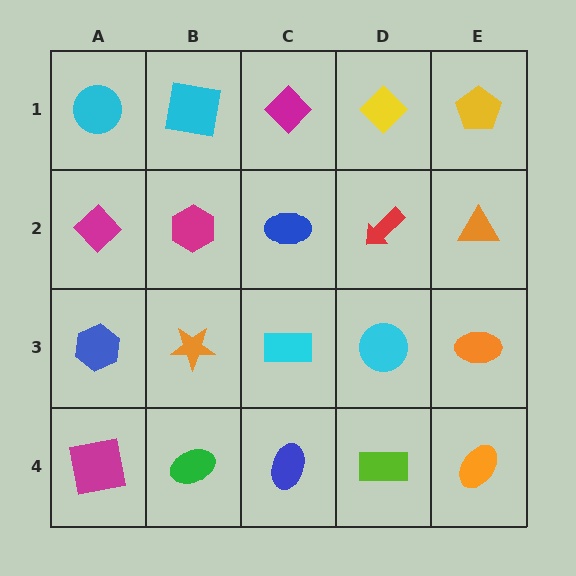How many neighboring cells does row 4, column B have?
3.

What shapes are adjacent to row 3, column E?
An orange triangle (row 2, column E), an orange ellipse (row 4, column E), a cyan circle (row 3, column D).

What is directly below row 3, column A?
A magenta square.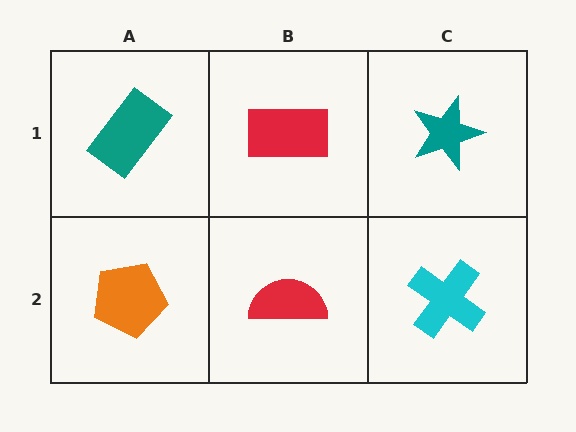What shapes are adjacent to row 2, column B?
A red rectangle (row 1, column B), an orange pentagon (row 2, column A), a cyan cross (row 2, column C).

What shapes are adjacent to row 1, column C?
A cyan cross (row 2, column C), a red rectangle (row 1, column B).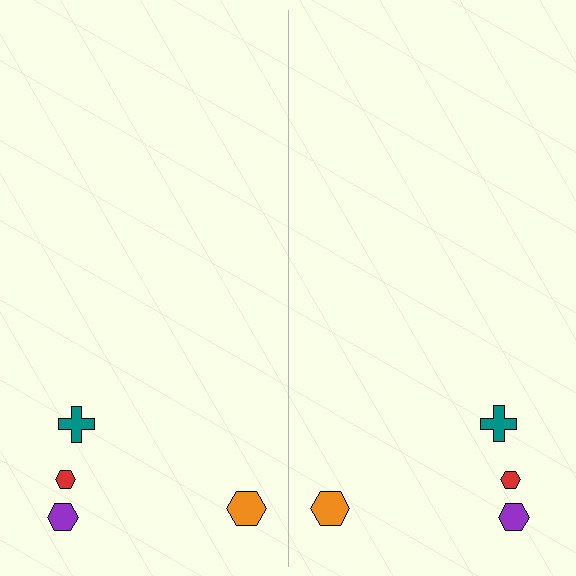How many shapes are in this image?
There are 8 shapes in this image.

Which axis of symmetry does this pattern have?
The pattern has a vertical axis of symmetry running through the center of the image.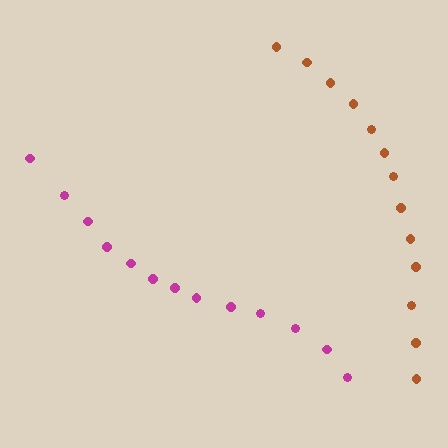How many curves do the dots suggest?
There are 2 distinct paths.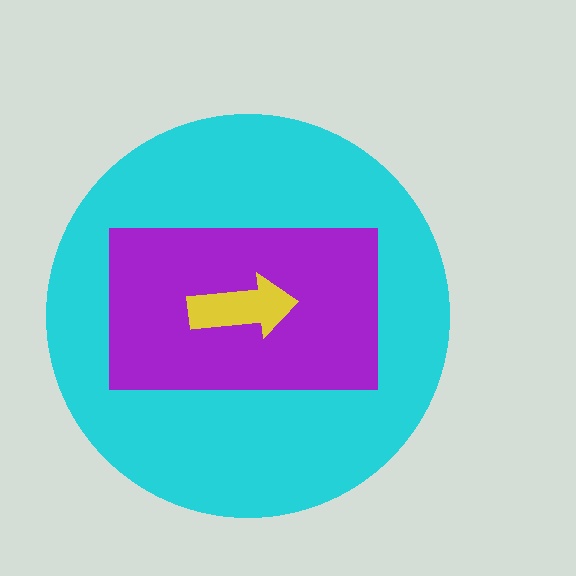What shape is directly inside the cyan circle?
The purple rectangle.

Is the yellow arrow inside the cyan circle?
Yes.